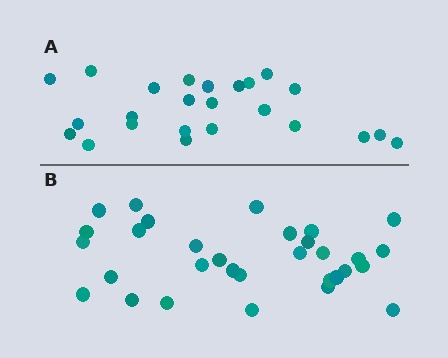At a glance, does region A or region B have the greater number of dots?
Region B (the bottom region) has more dots.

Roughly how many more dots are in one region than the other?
Region B has roughly 8 or so more dots than region A.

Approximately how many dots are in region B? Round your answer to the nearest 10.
About 30 dots. (The exact count is 31, which rounds to 30.)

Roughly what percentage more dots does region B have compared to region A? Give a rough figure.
About 30% more.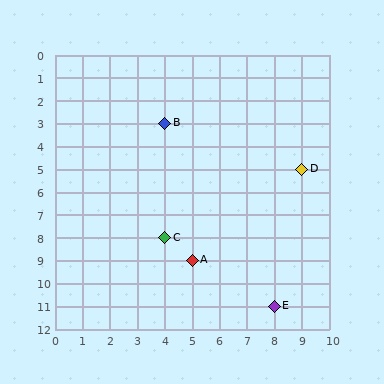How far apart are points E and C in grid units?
Points E and C are 4 columns and 3 rows apart (about 5.0 grid units diagonally).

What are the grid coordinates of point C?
Point C is at grid coordinates (4, 8).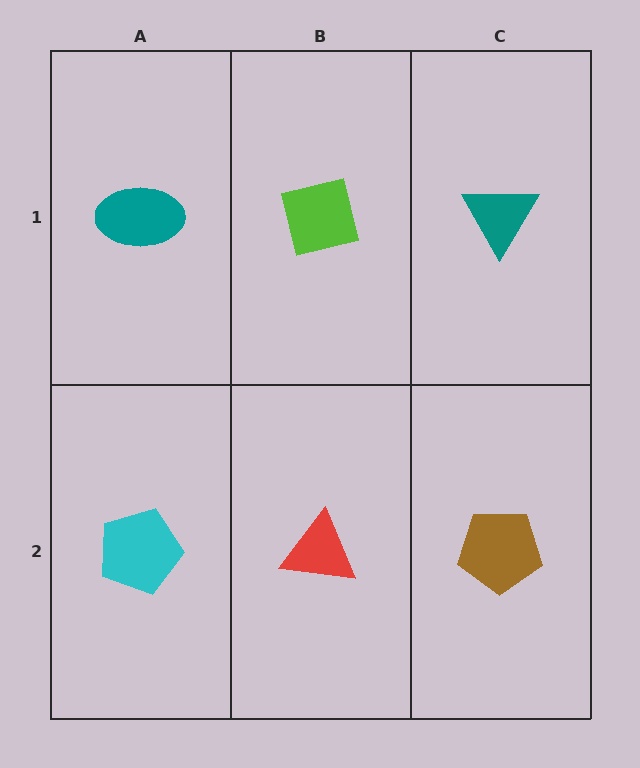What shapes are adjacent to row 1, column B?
A red triangle (row 2, column B), a teal ellipse (row 1, column A), a teal triangle (row 1, column C).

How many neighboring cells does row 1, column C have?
2.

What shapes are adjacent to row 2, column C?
A teal triangle (row 1, column C), a red triangle (row 2, column B).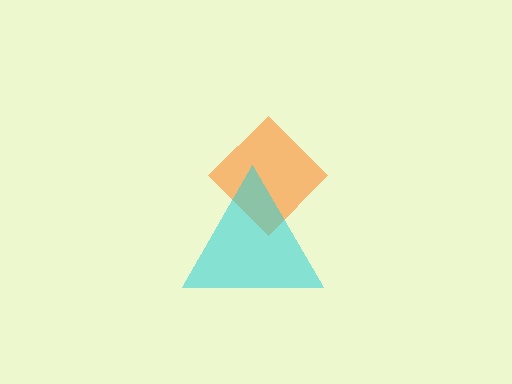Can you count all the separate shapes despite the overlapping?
Yes, there are 2 separate shapes.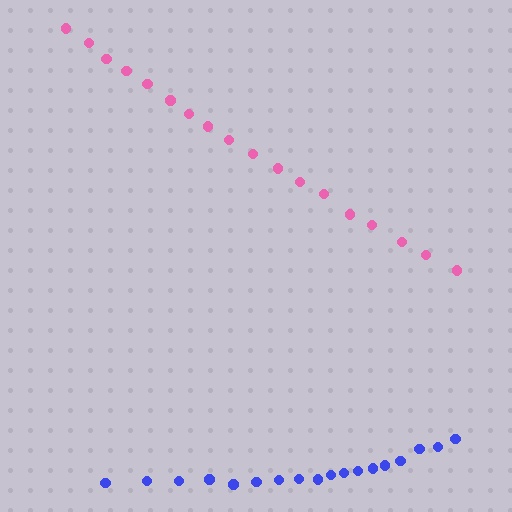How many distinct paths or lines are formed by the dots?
There are 2 distinct paths.